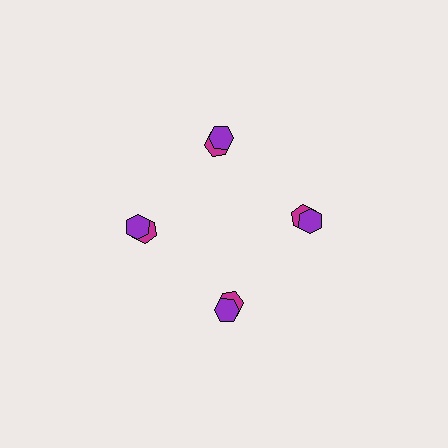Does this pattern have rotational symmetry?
Yes, this pattern has 4-fold rotational symmetry. It looks the same after rotating 90 degrees around the center.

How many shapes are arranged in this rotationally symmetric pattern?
There are 8 shapes, arranged in 4 groups of 2.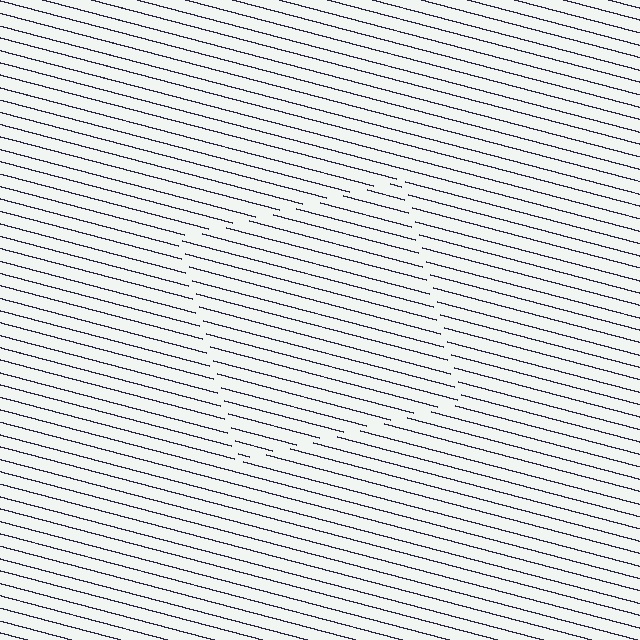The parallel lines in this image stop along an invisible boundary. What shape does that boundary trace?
An illusory square. The interior of the shape contains the same grating, shifted by half a period — the contour is defined by the phase discontinuity where line-ends from the inner and outer gratings abut.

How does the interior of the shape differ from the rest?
The interior of the shape contains the same grating, shifted by half a period — the contour is defined by the phase discontinuity where line-ends from the inner and outer gratings abut.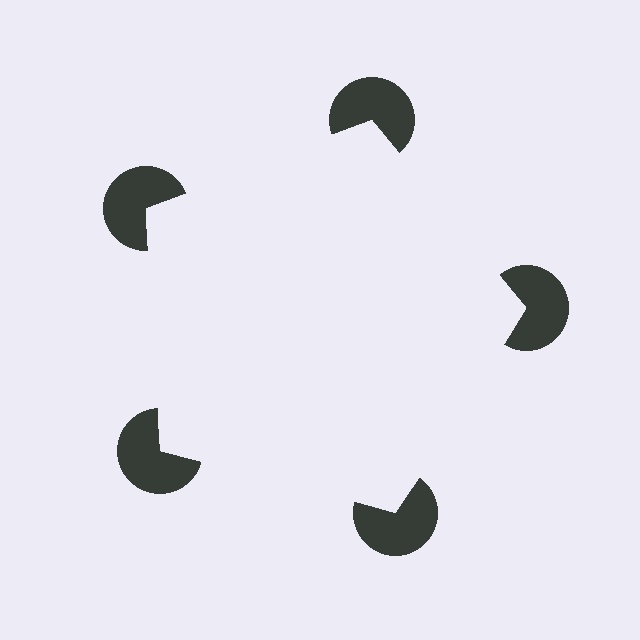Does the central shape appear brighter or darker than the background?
It typically appears slightly brighter than the background, even though no actual brightness change is drawn.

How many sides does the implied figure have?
5 sides.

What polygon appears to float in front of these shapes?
An illusory pentagon — its edges are inferred from the aligned wedge cuts in the pac-man discs, not physically drawn.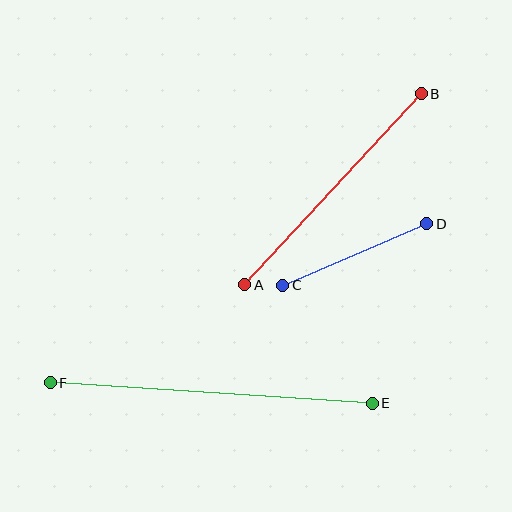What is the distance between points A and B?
The distance is approximately 260 pixels.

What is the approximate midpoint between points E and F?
The midpoint is at approximately (211, 393) pixels.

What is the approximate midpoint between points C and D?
The midpoint is at approximately (355, 254) pixels.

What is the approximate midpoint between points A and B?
The midpoint is at approximately (333, 189) pixels.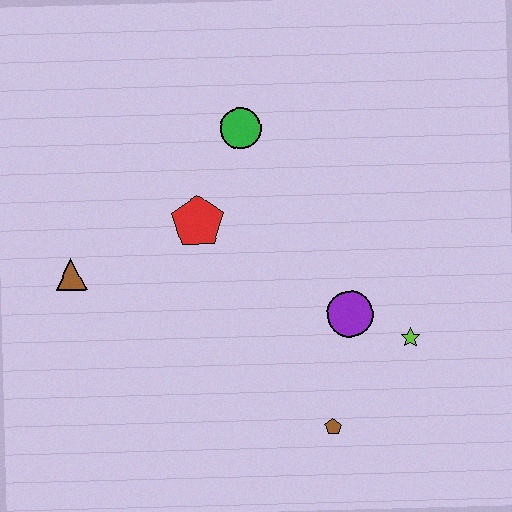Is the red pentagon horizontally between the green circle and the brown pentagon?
No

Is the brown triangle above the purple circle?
Yes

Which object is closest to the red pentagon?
The green circle is closest to the red pentagon.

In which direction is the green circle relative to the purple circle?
The green circle is above the purple circle.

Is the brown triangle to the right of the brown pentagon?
No